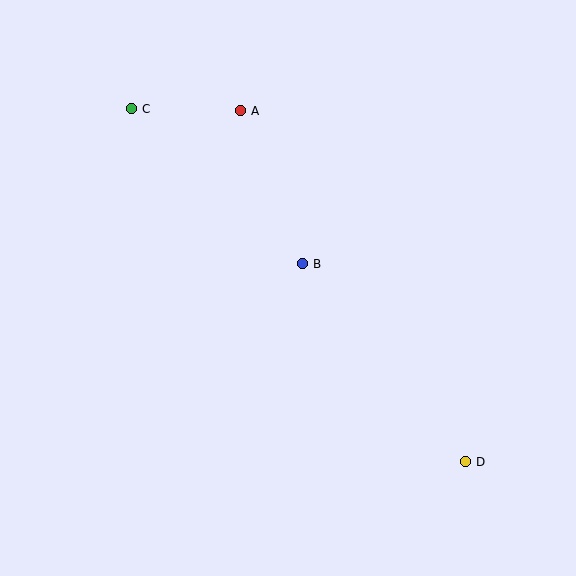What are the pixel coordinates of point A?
Point A is at (240, 111).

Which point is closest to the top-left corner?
Point C is closest to the top-left corner.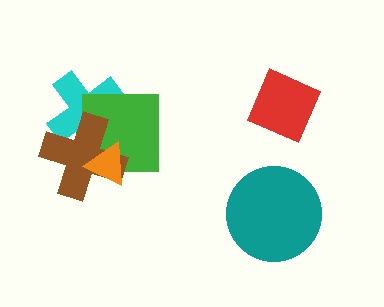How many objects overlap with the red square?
0 objects overlap with the red square.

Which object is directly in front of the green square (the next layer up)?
The brown cross is directly in front of the green square.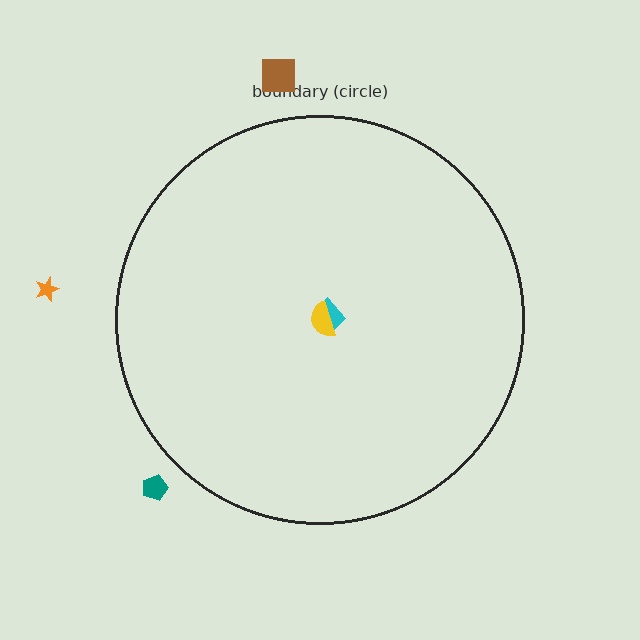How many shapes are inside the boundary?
2 inside, 3 outside.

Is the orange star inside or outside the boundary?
Outside.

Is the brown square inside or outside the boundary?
Outside.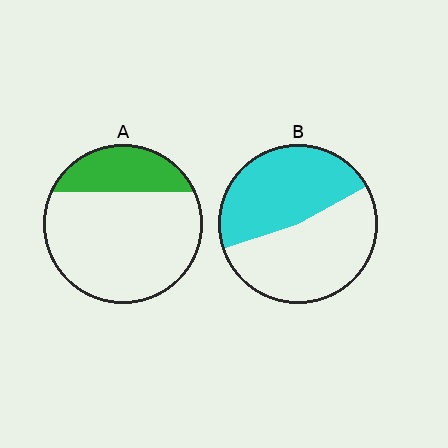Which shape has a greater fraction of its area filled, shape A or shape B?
Shape B.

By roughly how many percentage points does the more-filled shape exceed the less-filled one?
By roughly 20 percentage points (B over A).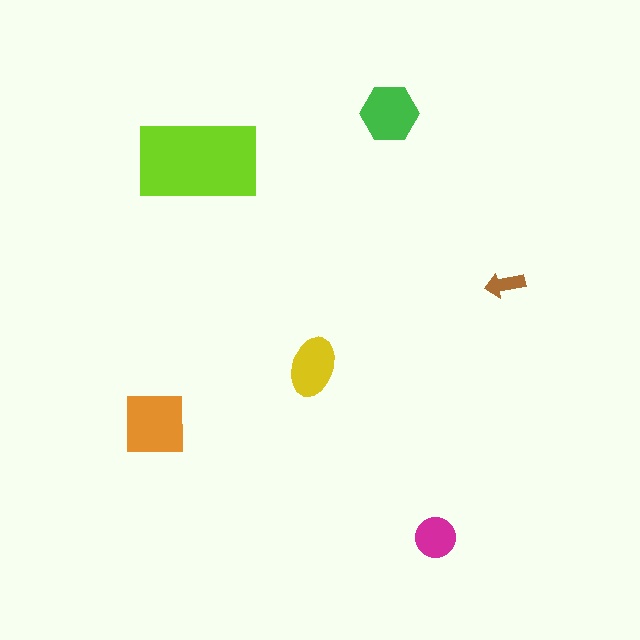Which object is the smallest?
The brown arrow.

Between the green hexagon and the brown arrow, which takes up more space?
The green hexagon.